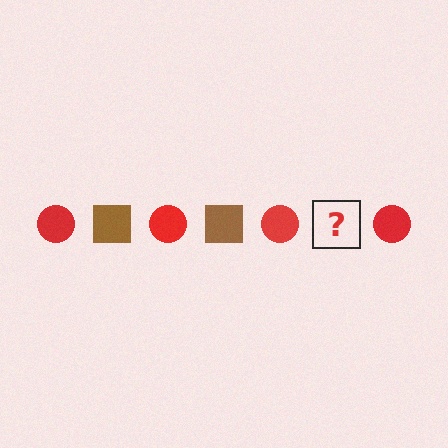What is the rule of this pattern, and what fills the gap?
The rule is that the pattern alternates between red circle and brown square. The gap should be filled with a brown square.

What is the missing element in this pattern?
The missing element is a brown square.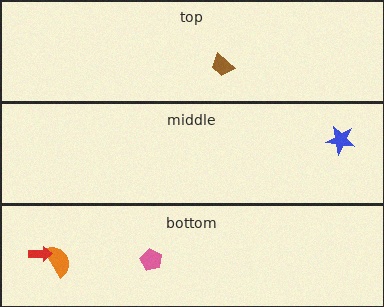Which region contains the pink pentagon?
The bottom region.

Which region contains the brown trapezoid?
The top region.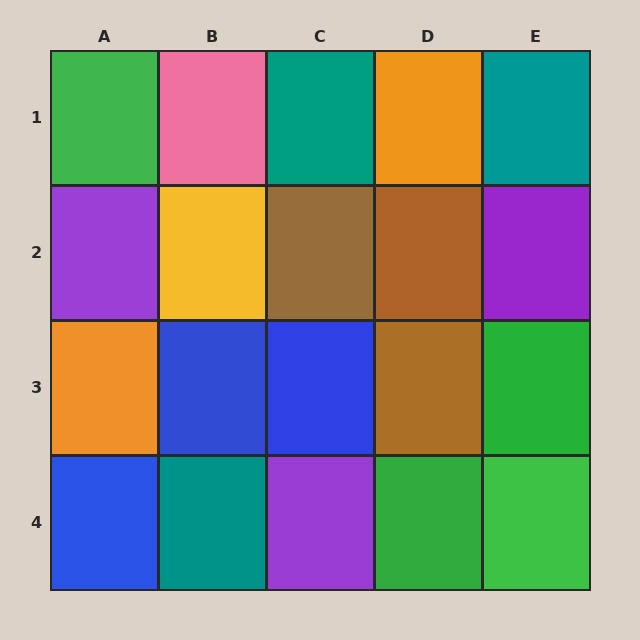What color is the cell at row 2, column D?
Brown.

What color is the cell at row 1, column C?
Teal.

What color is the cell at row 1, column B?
Pink.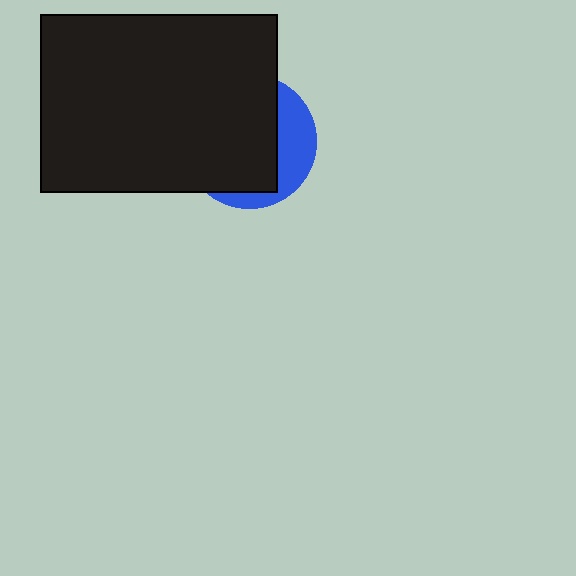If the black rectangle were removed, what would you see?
You would see the complete blue circle.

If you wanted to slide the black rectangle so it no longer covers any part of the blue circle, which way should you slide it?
Slide it left — that is the most direct way to separate the two shapes.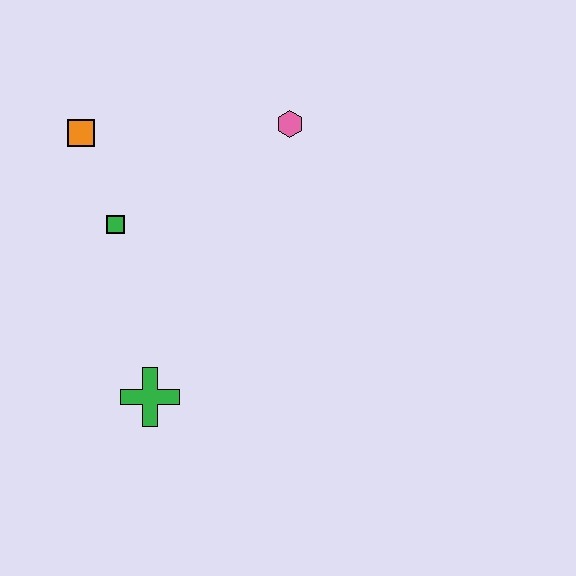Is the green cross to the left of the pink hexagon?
Yes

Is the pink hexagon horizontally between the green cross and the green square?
No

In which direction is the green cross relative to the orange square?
The green cross is below the orange square.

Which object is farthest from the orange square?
The green cross is farthest from the orange square.